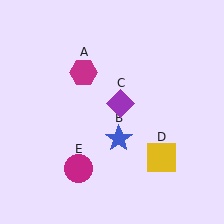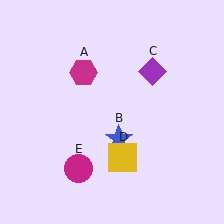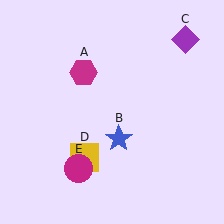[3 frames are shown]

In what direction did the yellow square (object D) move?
The yellow square (object D) moved left.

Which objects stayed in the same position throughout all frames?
Magenta hexagon (object A) and blue star (object B) and magenta circle (object E) remained stationary.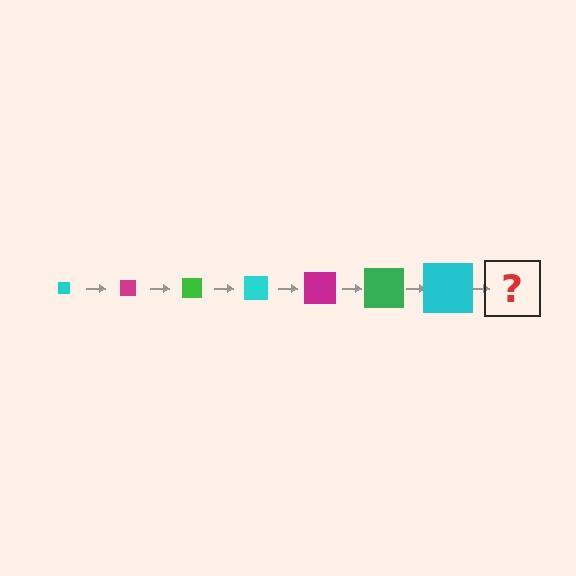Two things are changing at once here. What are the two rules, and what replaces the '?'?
The two rules are that the square grows larger each step and the color cycles through cyan, magenta, and green. The '?' should be a magenta square, larger than the previous one.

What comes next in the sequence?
The next element should be a magenta square, larger than the previous one.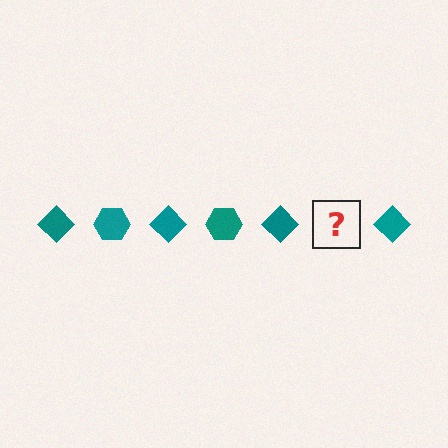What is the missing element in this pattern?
The missing element is a teal hexagon.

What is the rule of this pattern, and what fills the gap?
The rule is that the pattern cycles through diamond, hexagon shapes in teal. The gap should be filled with a teal hexagon.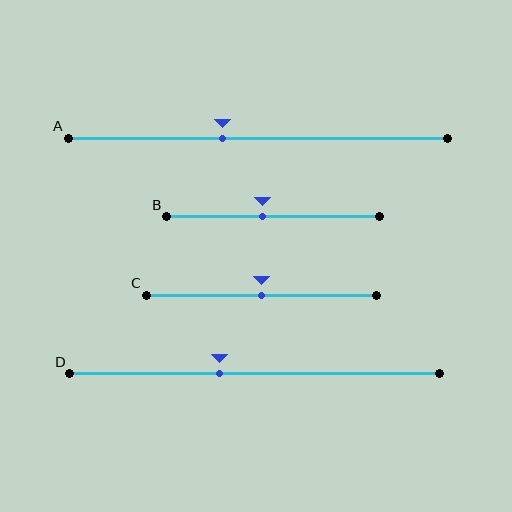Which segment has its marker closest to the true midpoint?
Segment C has its marker closest to the true midpoint.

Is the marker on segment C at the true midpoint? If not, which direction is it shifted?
Yes, the marker on segment C is at the true midpoint.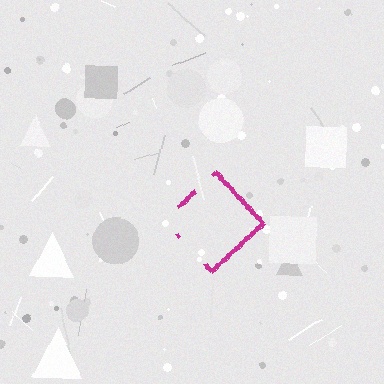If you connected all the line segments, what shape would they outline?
They would outline a diamond.